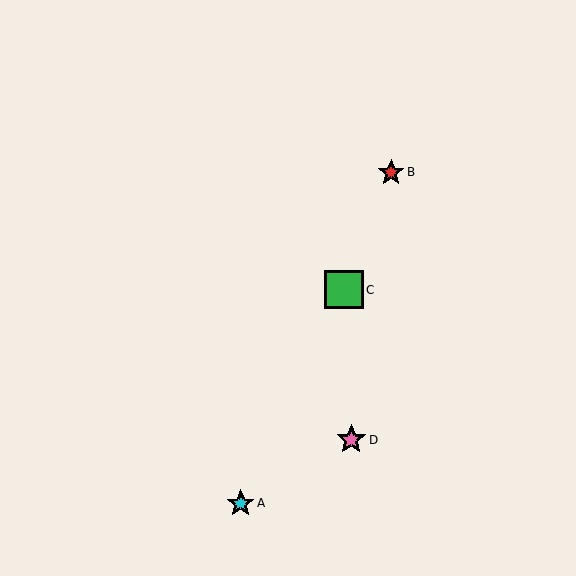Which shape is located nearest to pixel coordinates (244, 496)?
The cyan star (labeled A) at (241, 503) is nearest to that location.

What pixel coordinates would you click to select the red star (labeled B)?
Click at (391, 172) to select the red star B.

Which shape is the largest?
The green square (labeled C) is the largest.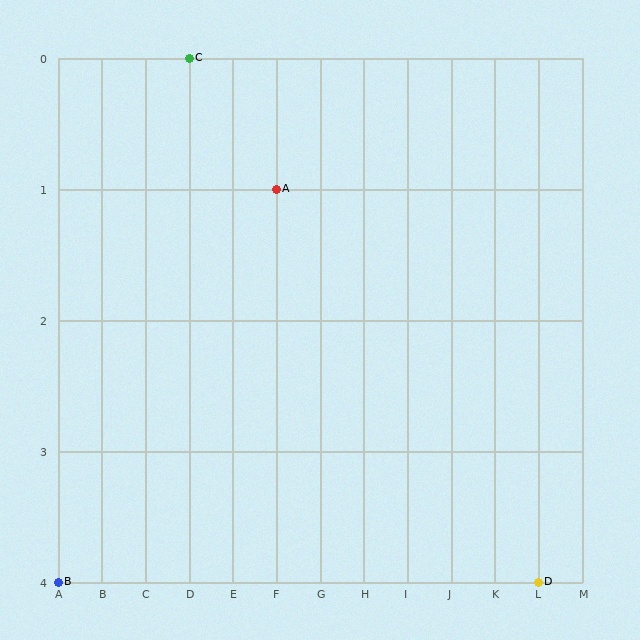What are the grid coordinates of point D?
Point D is at grid coordinates (L, 4).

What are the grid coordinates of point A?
Point A is at grid coordinates (F, 1).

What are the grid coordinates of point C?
Point C is at grid coordinates (D, 0).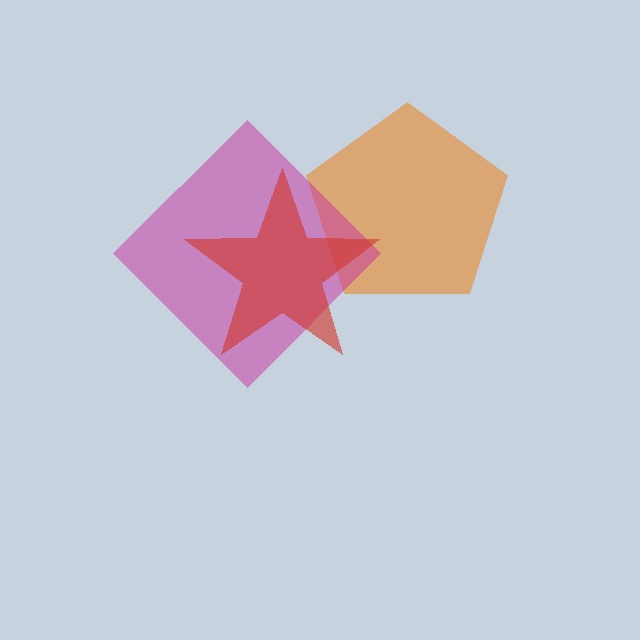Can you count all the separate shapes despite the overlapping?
Yes, there are 3 separate shapes.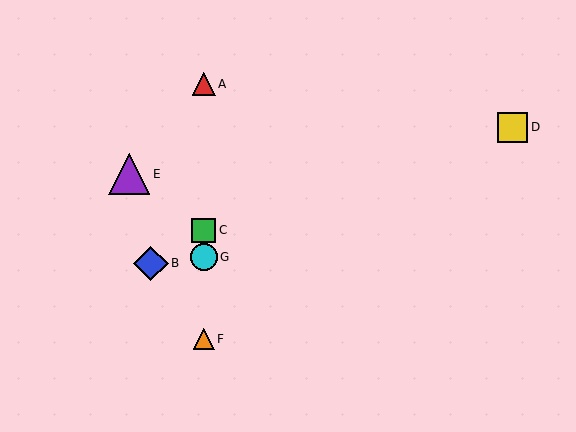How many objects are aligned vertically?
4 objects (A, C, F, G) are aligned vertically.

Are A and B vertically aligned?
No, A is at x≈204 and B is at x≈151.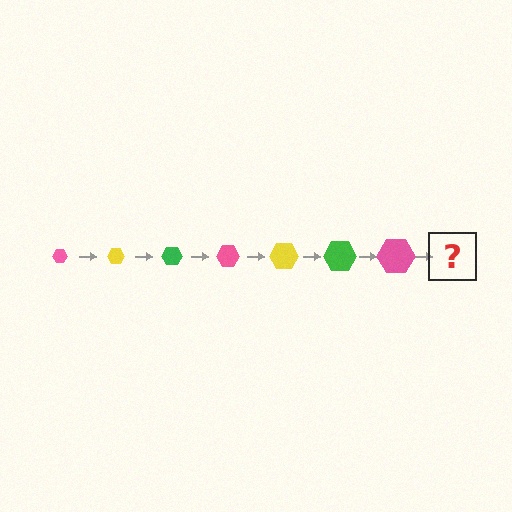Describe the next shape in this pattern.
It should be a yellow hexagon, larger than the previous one.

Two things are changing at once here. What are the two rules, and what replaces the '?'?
The two rules are that the hexagon grows larger each step and the color cycles through pink, yellow, and green. The '?' should be a yellow hexagon, larger than the previous one.